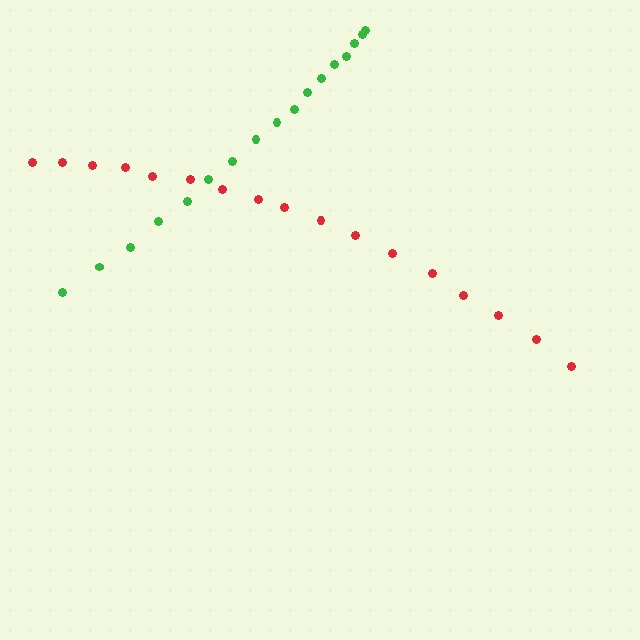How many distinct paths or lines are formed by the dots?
There are 2 distinct paths.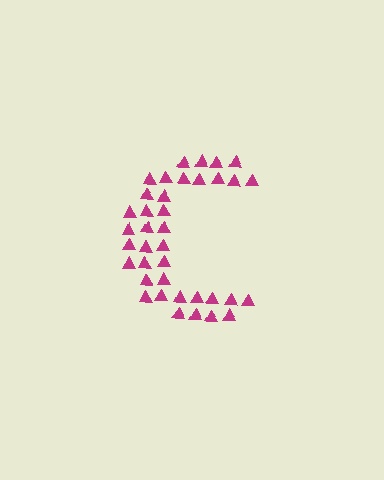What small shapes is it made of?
It is made of small triangles.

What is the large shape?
The large shape is the letter C.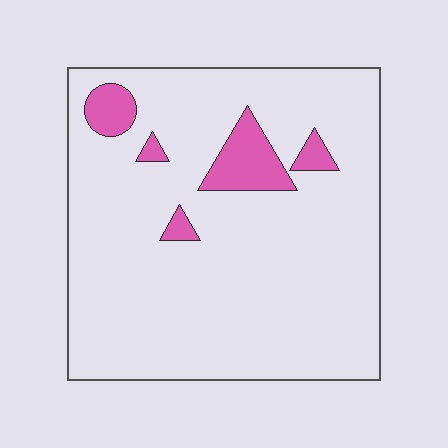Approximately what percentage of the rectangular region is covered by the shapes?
Approximately 10%.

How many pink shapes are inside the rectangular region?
5.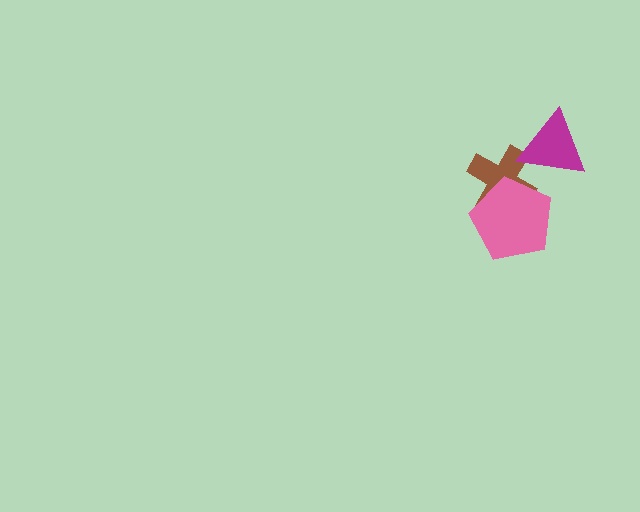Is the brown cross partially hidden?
Yes, it is partially covered by another shape.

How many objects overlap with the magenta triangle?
1 object overlaps with the magenta triangle.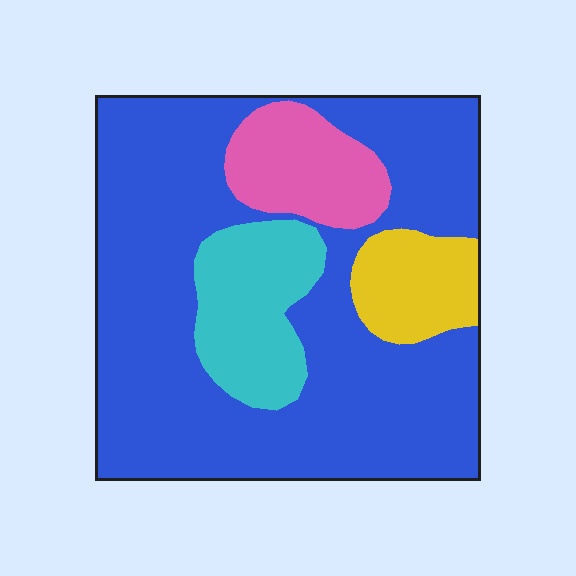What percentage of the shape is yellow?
Yellow covers 8% of the shape.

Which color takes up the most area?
Blue, at roughly 70%.